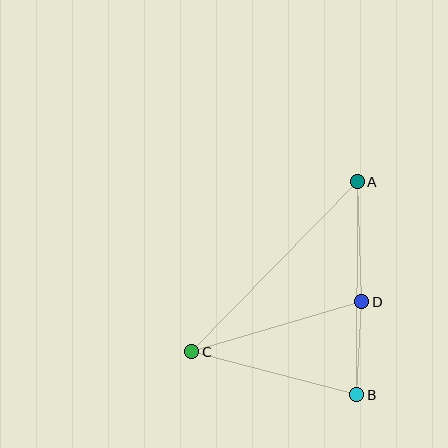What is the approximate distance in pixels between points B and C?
The distance between B and C is approximately 171 pixels.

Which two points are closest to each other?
Points B and D are closest to each other.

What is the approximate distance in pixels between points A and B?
The distance between A and B is approximately 213 pixels.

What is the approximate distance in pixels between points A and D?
The distance between A and D is approximately 120 pixels.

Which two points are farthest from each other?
Points A and C are farthest from each other.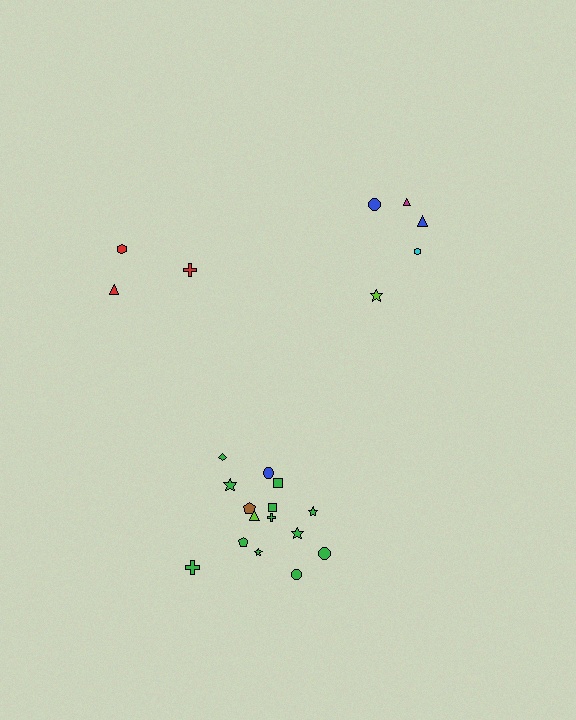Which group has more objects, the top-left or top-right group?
The top-right group.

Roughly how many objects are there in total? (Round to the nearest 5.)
Roughly 25 objects in total.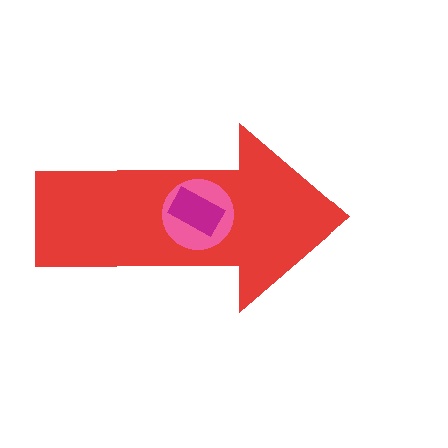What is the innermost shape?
The magenta rectangle.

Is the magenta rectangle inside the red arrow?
Yes.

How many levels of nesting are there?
3.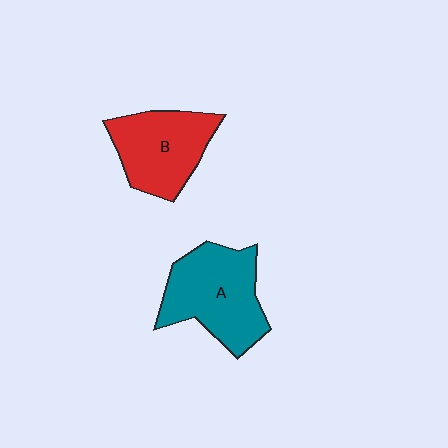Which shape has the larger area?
Shape A (teal).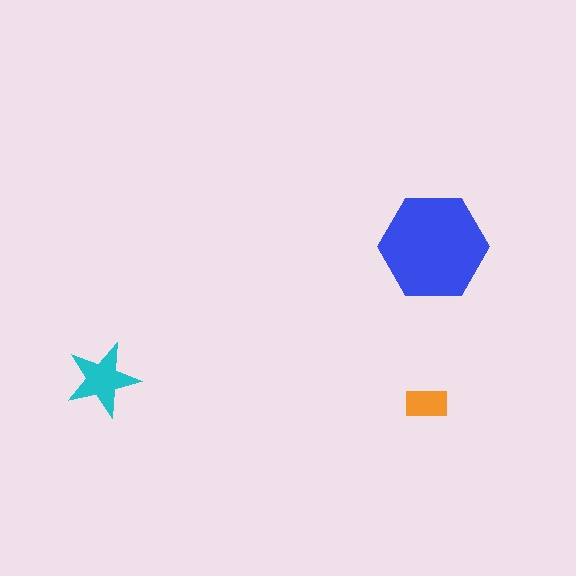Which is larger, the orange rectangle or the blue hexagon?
The blue hexagon.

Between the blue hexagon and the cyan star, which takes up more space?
The blue hexagon.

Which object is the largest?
The blue hexagon.